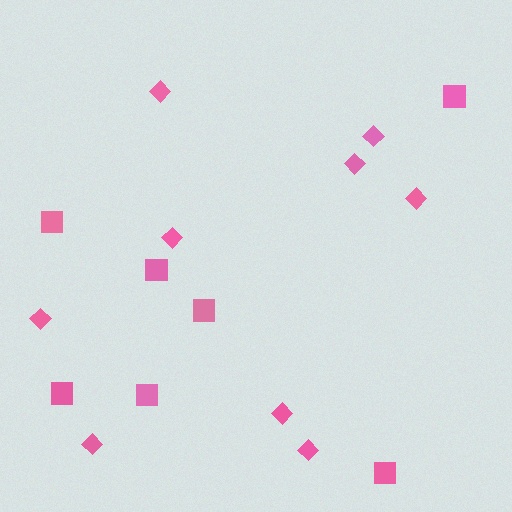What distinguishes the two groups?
There are 2 groups: one group of squares (7) and one group of diamonds (9).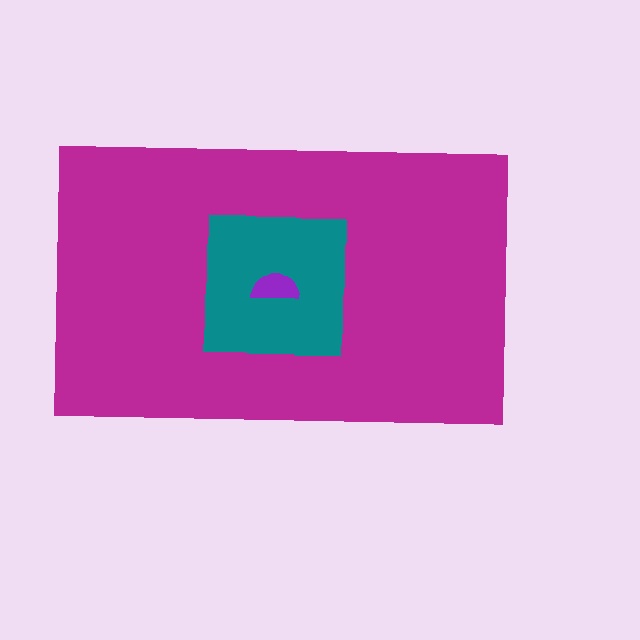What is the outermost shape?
The magenta rectangle.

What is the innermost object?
The purple semicircle.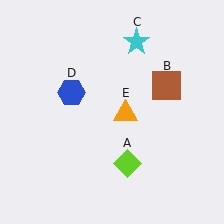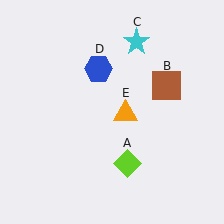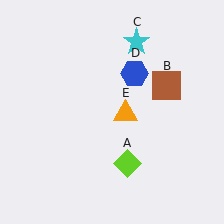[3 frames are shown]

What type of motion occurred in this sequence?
The blue hexagon (object D) rotated clockwise around the center of the scene.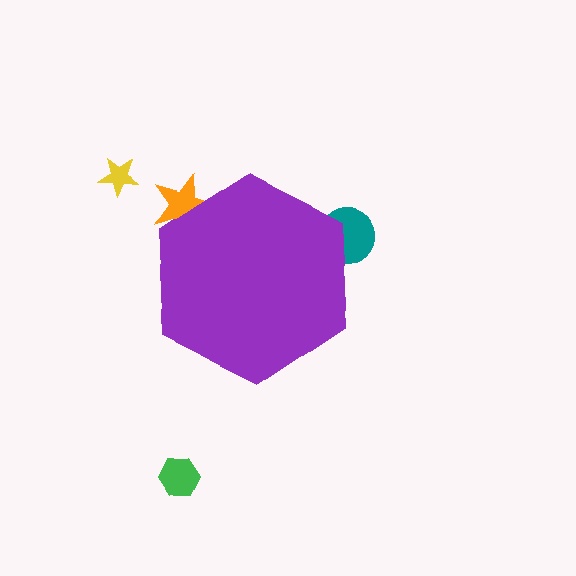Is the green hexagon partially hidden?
No, the green hexagon is fully visible.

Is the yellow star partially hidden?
No, the yellow star is fully visible.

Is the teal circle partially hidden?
Yes, the teal circle is partially hidden behind the purple hexagon.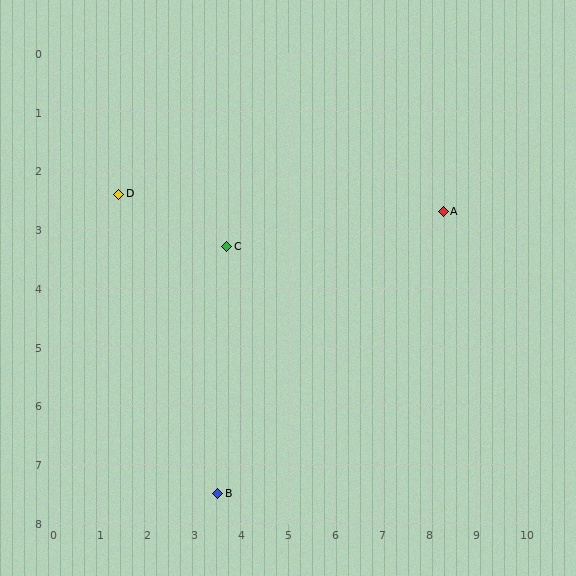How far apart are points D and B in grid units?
Points D and B are about 5.5 grid units apart.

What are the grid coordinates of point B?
Point B is at approximately (3.5, 7.5).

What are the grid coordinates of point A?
Point A is at approximately (8.3, 2.7).